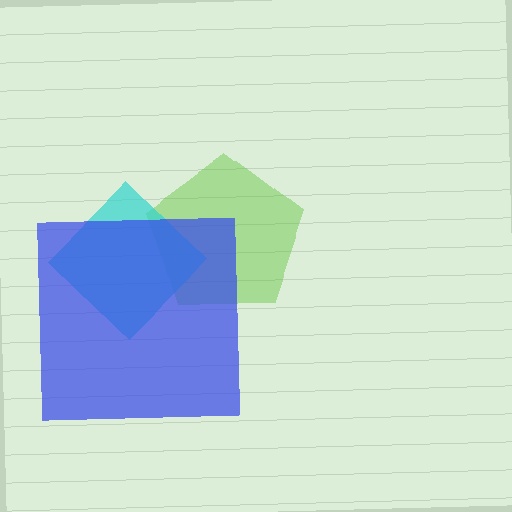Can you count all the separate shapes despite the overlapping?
Yes, there are 3 separate shapes.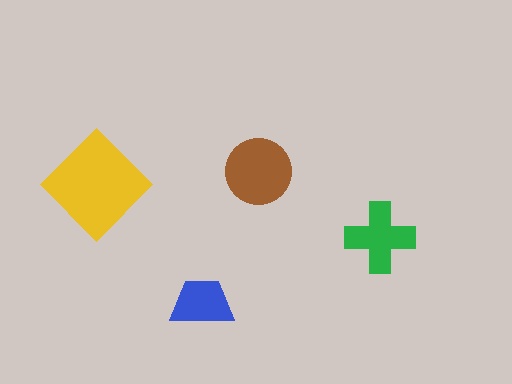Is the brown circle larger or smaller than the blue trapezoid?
Larger.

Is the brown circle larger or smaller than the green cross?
Larger.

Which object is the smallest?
The blue trapezoid.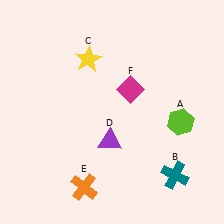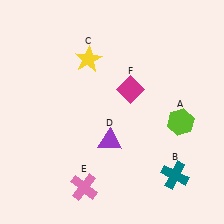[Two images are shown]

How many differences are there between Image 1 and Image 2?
There is 1 difference between the two images.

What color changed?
The cross (E) changed from orange in Image 1 to pink in Image 2.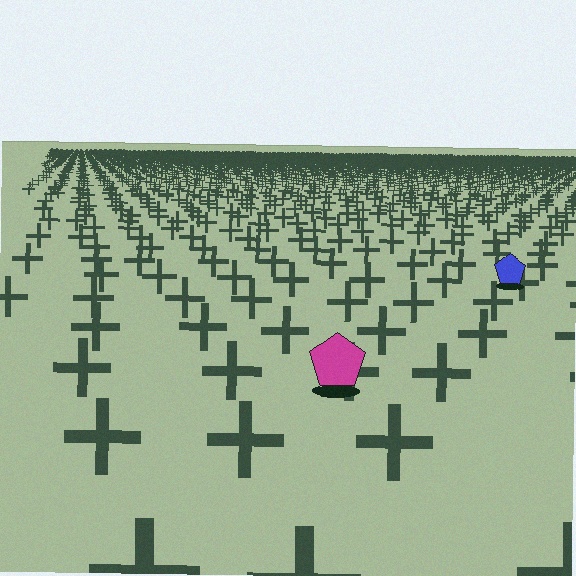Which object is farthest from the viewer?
The blue pentagon is farthest from the viewer. It appears smaller and the ground texture around it is denser.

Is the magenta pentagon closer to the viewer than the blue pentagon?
Yes. The magenta pentagon is closer — you can tell from the texture gradient: the ground texture is coarser near it.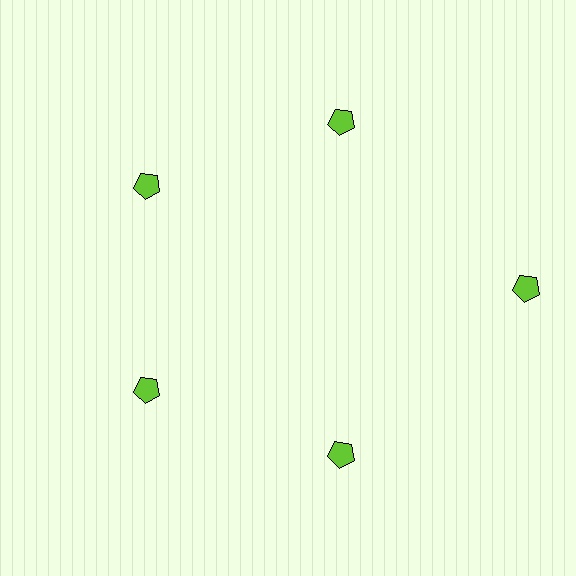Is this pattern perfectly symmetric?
No. The 5 lime pentagons are arranged in a ring, but one element near the 3 o'clock position is pushed outward from the center, breaking the 5-fold rotational symmetry.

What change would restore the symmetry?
The symmetry would be restored by moving it inward, back onto the ring so that all 5 pentagons sit at equal angles and equal distance from the center.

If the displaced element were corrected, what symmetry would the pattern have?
It would have 5-fold rotational symmetry — the pattern would map onto itself every 72 degrees.